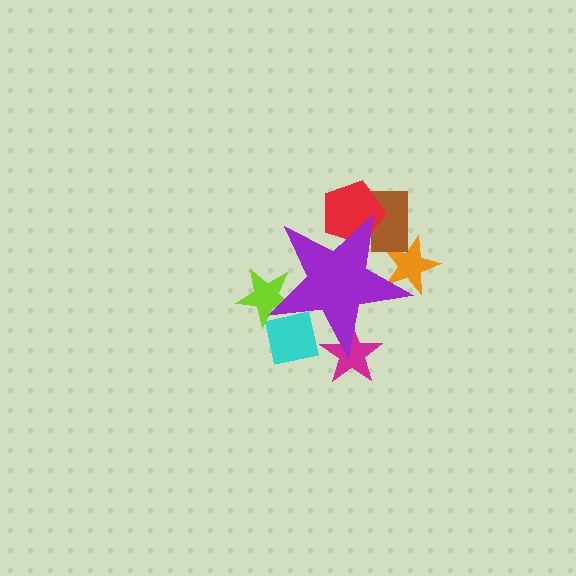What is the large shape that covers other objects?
A purple star.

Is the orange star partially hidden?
Yes, the orange star is partially hidden behind the purple star.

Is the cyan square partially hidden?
Yes, the cyan square is partially hidden behind the purple star.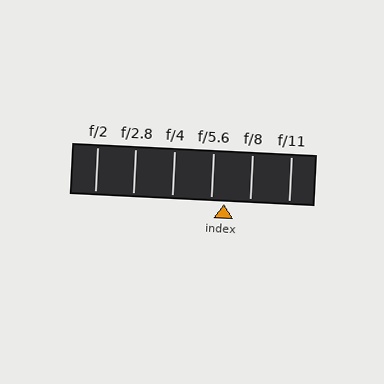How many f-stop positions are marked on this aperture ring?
There are 6 f-stop positions marked.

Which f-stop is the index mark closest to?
The index mark is closest to f/5.6.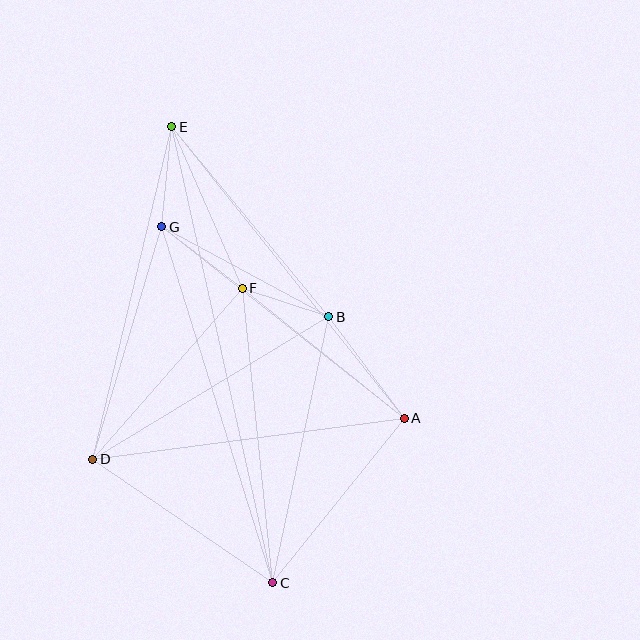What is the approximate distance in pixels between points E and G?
The distance between E and G is approximately 101 pixels.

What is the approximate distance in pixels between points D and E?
The distance between D and E is approximately 342 pixels.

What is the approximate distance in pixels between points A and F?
The distance between A and F is approximately 208 pixels.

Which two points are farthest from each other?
Points C and E are farthest from each other.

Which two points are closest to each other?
Points B and F are closest to each other.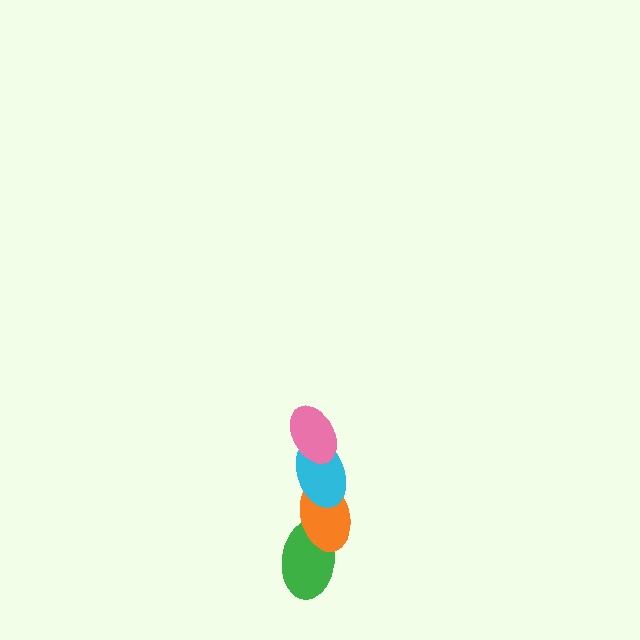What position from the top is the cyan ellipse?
The cyan ellipse is 2nd from the top.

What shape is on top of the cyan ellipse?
The pink ellipse is on top of the cyan ellipse.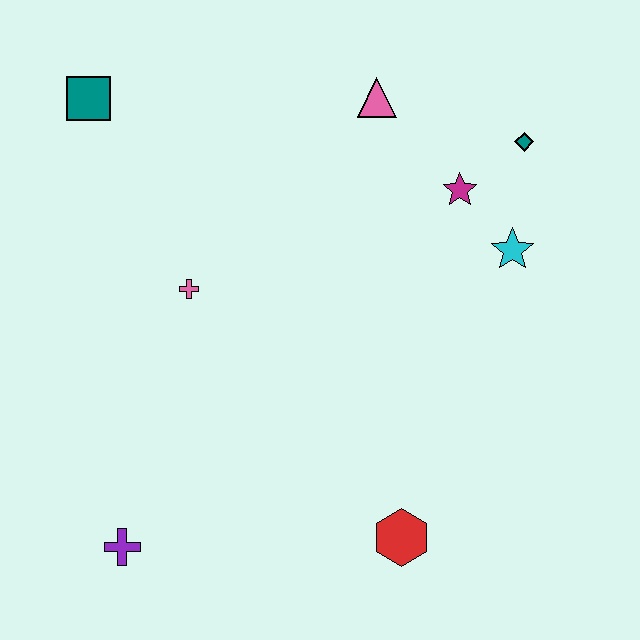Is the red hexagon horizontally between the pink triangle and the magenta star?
Yes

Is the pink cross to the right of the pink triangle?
No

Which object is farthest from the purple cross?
The teal diamond is farthest from the purple cross.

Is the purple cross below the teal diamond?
Yes